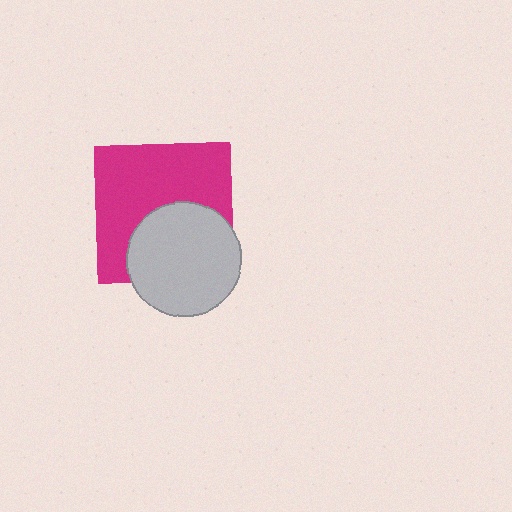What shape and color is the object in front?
The object in front is a light gray circle.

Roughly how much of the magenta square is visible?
About half of it is visible (roughly 60%).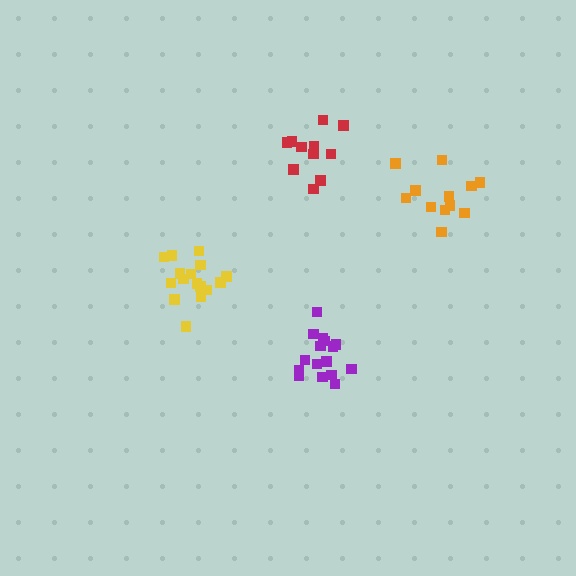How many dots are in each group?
Group 1: 16 dots, Group 2: 12 dots, Group 3: 17 dots, Group 4: 12 dots (57 total).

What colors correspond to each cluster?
The clusters are colored: yellow, orange, purple, red.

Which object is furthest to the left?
The yellow cluster is leftmost.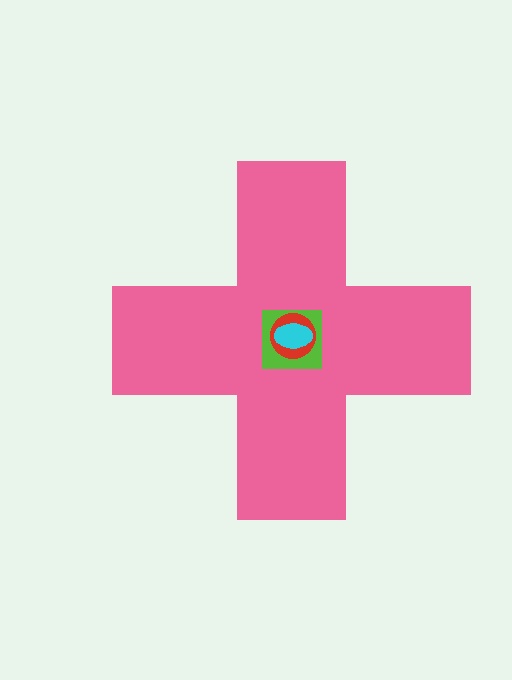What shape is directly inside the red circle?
The cyan ellipse.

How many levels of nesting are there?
4.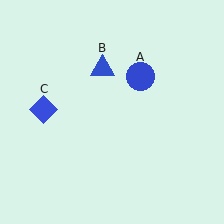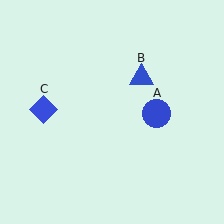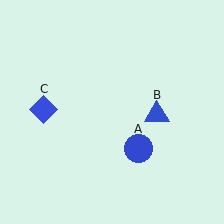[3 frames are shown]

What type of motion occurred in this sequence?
The blue circle (object A), blue triangle (object B) rotated clockwise around the center of the scene.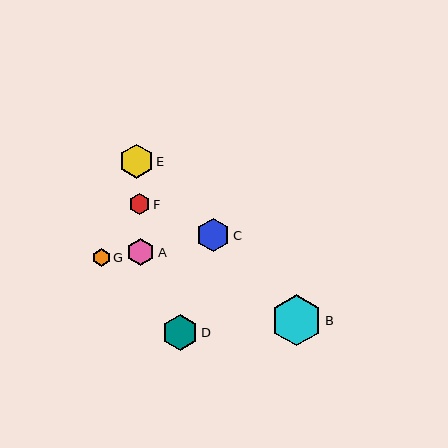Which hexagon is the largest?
Hexagon B is the largest with a size of approximately 51 pixels.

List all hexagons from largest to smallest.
From largest to smallest: B, D, E, C, A, F, G.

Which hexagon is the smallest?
Hexagon G is the smallest with a size of approximately 18 pixels.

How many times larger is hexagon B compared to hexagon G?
Hexagon B is approximately 2.9 times the size of hexagon G.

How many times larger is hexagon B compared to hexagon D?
Hexagon B is approximately 1.4 times the size of hexagon D.